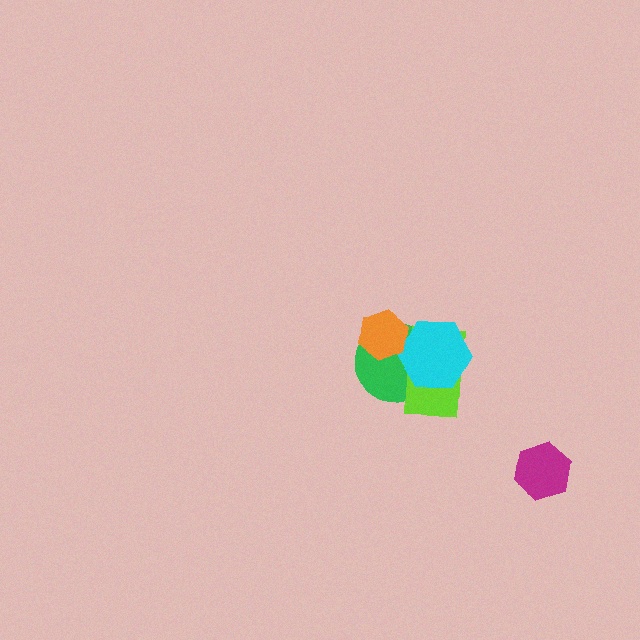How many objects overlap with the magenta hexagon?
0 objects overlap with the magenta hexagon.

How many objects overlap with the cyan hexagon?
3 objects overlap with the cyan hexagon.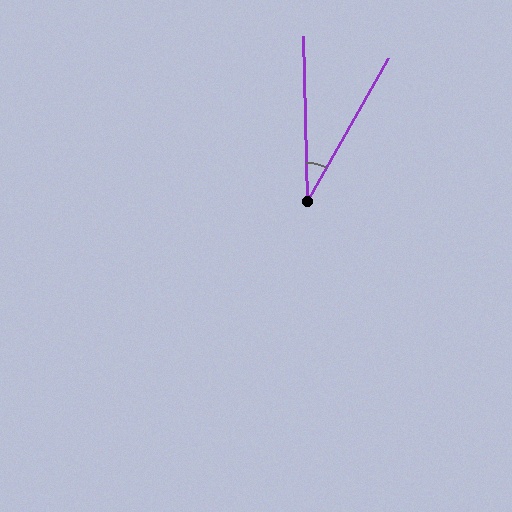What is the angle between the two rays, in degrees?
Approximately 31 degrees.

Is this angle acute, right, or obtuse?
It is acute.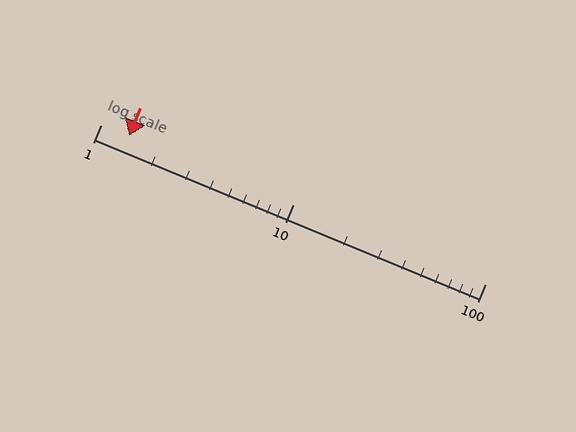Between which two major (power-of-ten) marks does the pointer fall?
The pointer is between 1 and 10.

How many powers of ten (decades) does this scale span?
The scale spans 2 decades, from 1 to 100.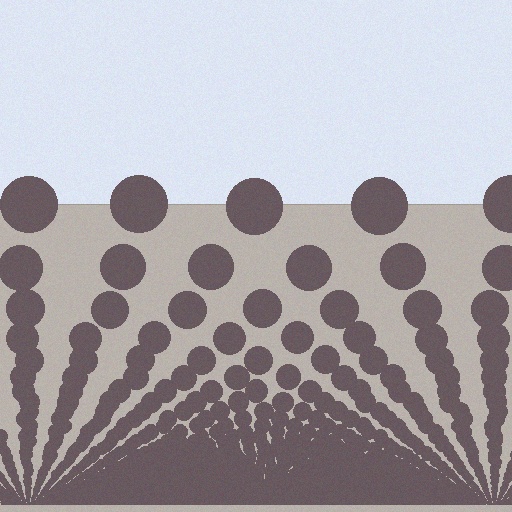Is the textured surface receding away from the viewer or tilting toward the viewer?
The surface appears to tilt toward the viewer. Texture elements get larger and sparser toward the top.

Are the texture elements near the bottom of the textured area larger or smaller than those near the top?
Smaller. The gradient is inverted — elements near the bottom are smaller and denser.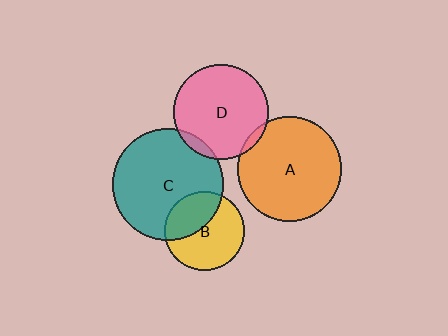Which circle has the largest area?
Circle C (teal).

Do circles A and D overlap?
Yes.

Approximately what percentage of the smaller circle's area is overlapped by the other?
Approximately 5%.